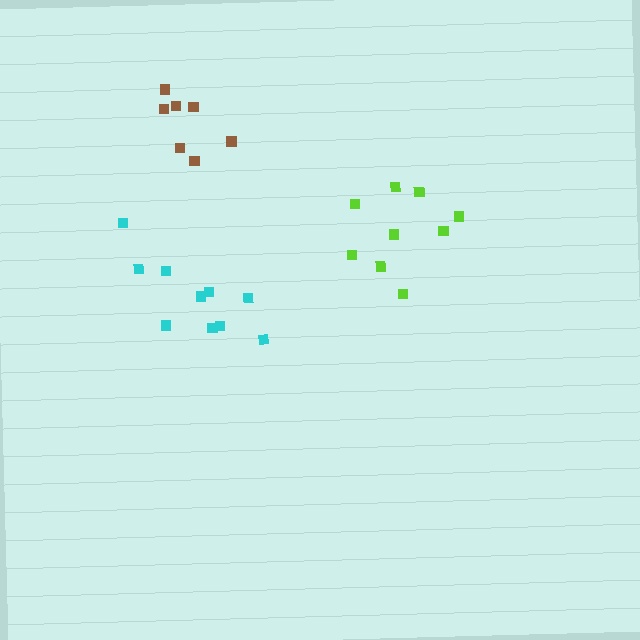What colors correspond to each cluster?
The clusters are colored: cyan, lime, brown.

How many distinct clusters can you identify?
There are 3 distinct clusters.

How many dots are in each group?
Group 1: 10 dots, Group 2: 9 dots, Group 3: 7 dots (26 total).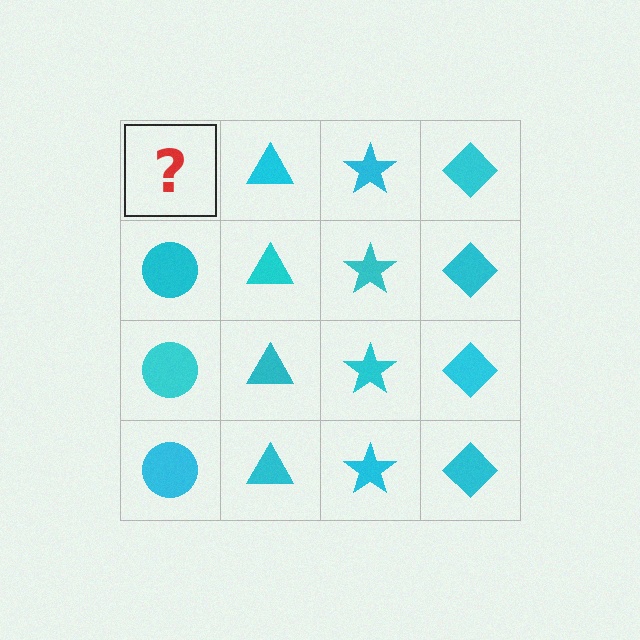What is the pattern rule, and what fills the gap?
The rule is that each column has a consistent shape. The gap should be filled with a cyan circle.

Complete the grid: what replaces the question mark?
The question mark should be replaced with a cyan circle.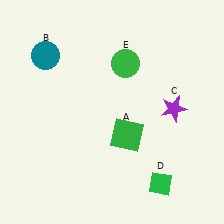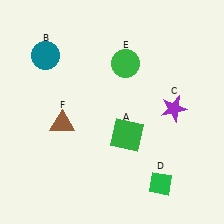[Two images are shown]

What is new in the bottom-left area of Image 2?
A brown triangle (F) was added in the bottom-left area of Image 2.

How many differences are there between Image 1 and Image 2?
There is 1 difference between the two images.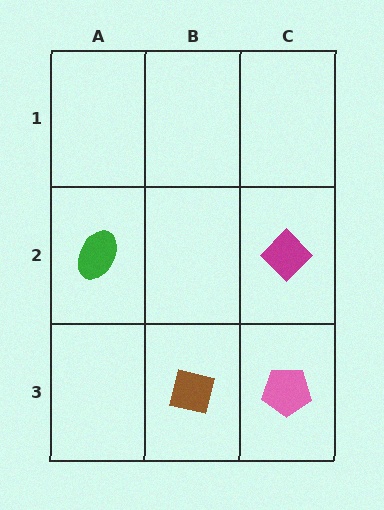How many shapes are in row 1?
0 shapes.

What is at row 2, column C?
A magenta diamond.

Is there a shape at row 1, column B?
No, that cell is empty.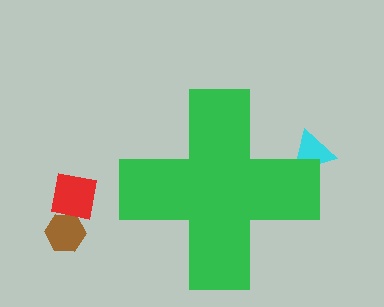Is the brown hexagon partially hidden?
No, the brown hexagon is fully visible.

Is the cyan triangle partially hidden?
Yes, the cyan triangle is partially hidden behind the green cross.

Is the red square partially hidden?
No, the red square is fully visible.